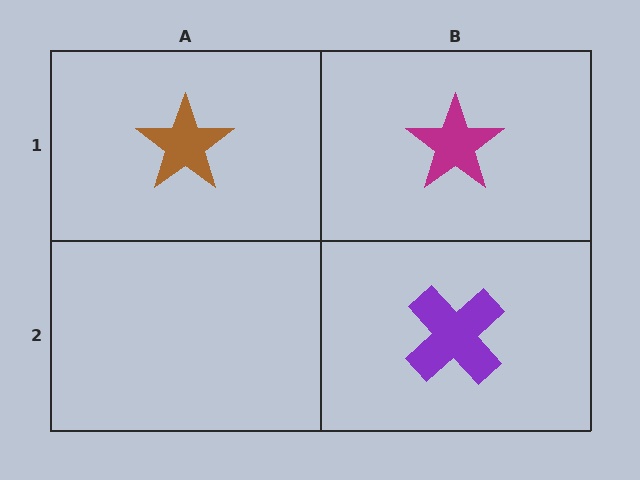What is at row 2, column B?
A purple cross.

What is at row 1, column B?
A magenta star.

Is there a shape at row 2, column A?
No, that cell is empty.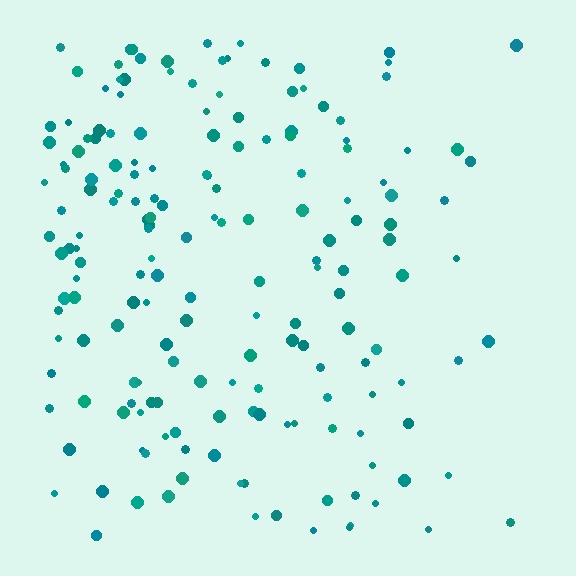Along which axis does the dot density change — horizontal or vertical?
Horizontal.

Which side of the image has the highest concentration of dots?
The left.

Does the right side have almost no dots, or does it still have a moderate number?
Still a moderate number, just noticeably fewer than the left.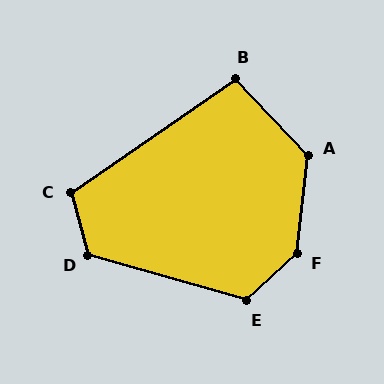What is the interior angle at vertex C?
Approximately 109 degrees (obtuse).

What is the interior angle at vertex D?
Approximately 122 degrees (obtuse).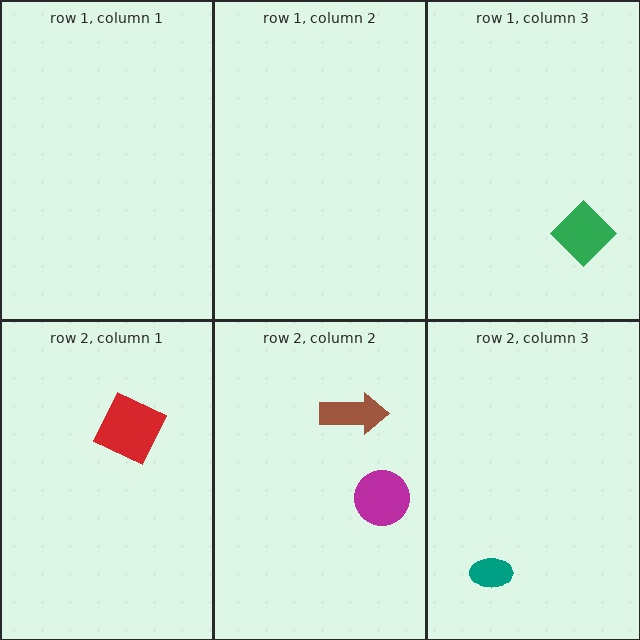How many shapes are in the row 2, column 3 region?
1.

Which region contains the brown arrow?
The row 2, column 2 region.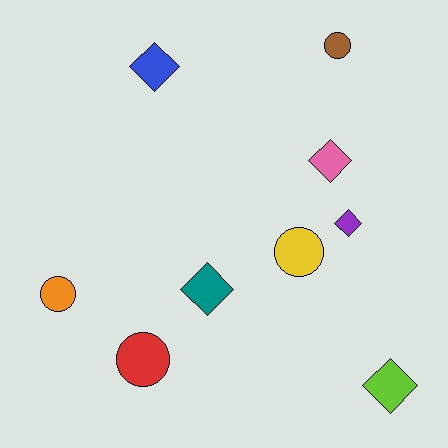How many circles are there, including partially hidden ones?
There are 4 circles.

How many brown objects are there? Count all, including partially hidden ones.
There is 1 brown object.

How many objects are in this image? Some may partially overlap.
There are 9 objects.